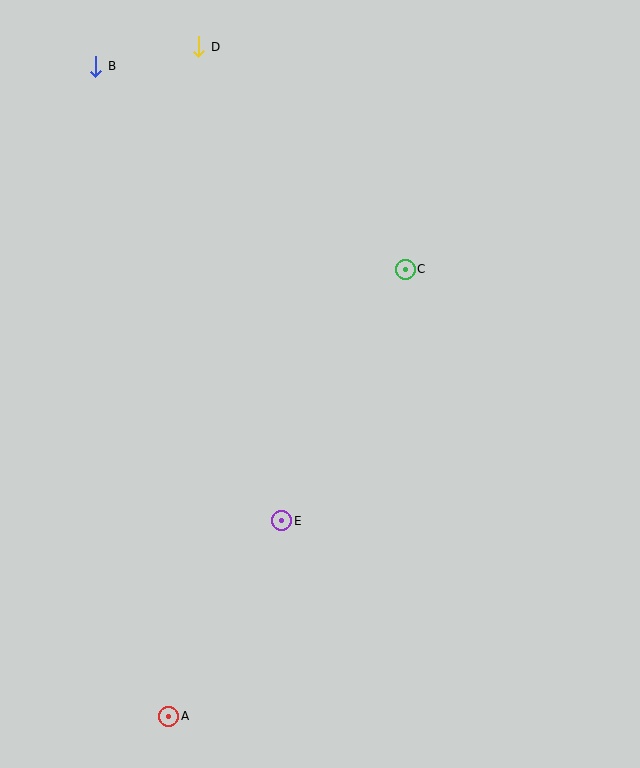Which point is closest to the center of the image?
Point E at (282, 521) is closest to the center.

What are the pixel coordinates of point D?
Point D is at (199, 47).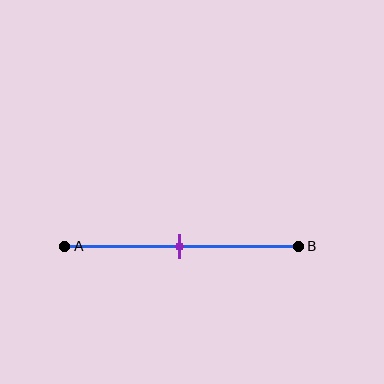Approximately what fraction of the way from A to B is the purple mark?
The purple mark is approximately 50% of the way from A to B.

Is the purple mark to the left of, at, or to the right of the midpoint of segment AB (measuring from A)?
The purple mark is approximately at the midpoint of segment AB.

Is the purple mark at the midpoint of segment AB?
Yes, the mark is approximately at the midpoint.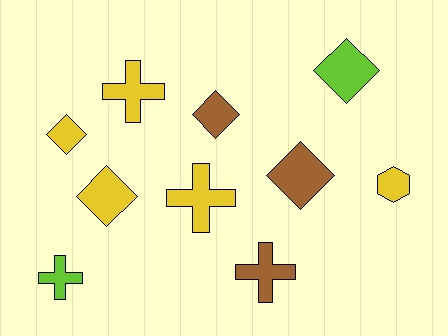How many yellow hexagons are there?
There is 1 yellow hexagon.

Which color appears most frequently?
Yellow, with 5 objects.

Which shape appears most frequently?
Diamond, with 5 objects.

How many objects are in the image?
There are 10 objects.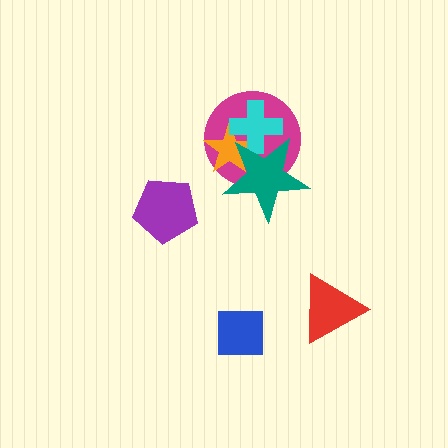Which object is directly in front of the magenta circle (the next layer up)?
The orange star is directly in front of the magenta circle.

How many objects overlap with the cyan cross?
3 objects overlap with the cyan cross.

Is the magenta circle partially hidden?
Yes, it is partially covered by another shape.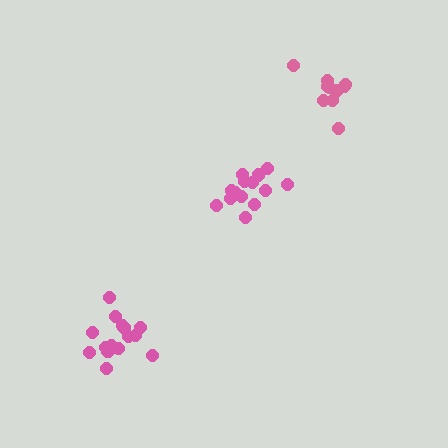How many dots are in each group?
Group 1: 15 dots, Group 2: 16 dots, Group 3: 11 dots (42 total).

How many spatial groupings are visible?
There are 3 spatial groupings.